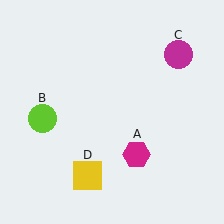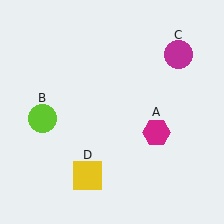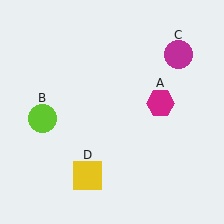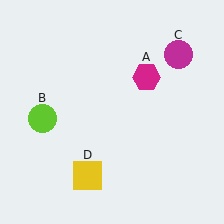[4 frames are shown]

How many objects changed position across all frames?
1 object changed position: magenta hexagon (object A).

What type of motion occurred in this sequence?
The magenta hexagon (object A) rotated counterclockwise around the center of the scene.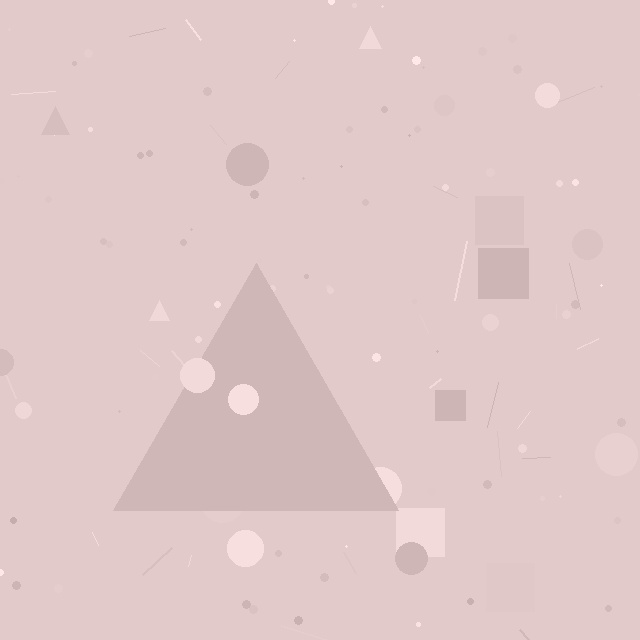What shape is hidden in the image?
A triangle is hidden in the image.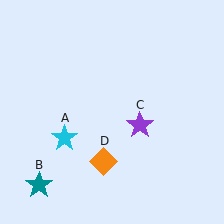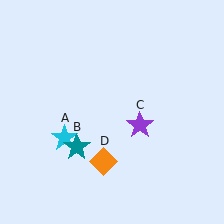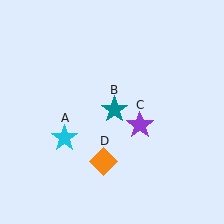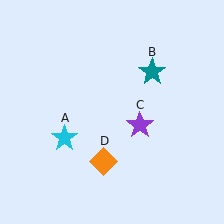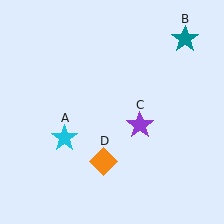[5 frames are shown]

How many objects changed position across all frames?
1 object changed position: teal star (object B).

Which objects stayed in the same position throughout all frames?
Cyan star (object A) and purple star (object C) and orange diamond (object D) remained stationary.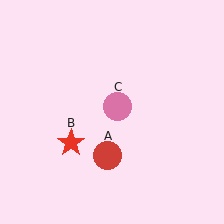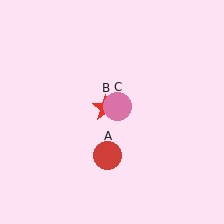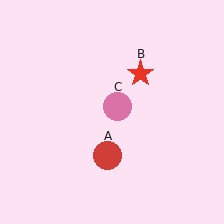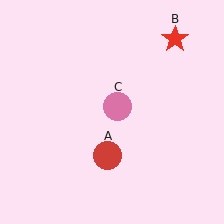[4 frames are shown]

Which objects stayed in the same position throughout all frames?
Red circle (object A) and pink circle (object C) remained stationary.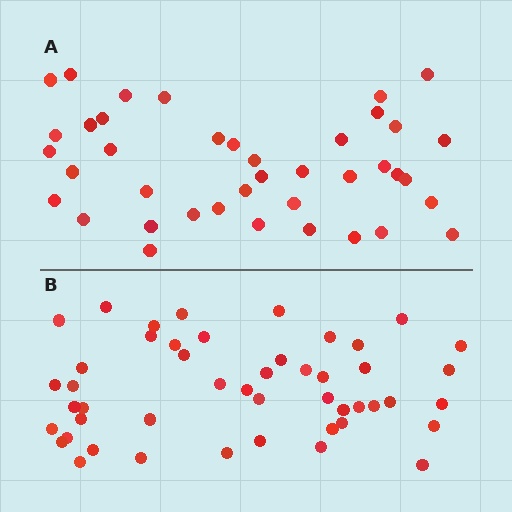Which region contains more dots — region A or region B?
Region B (the bottom region) has more dots.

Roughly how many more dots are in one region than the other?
Region B has roughly 8 or so more dots than region A.